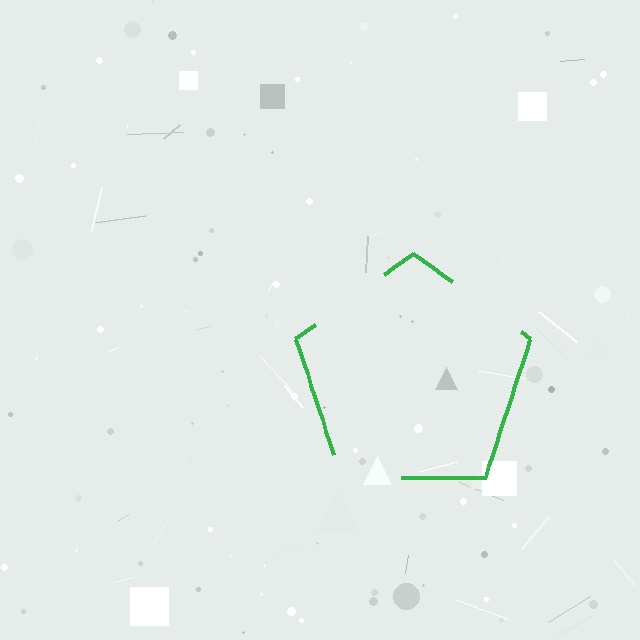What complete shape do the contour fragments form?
The contour fragments form a pentagon.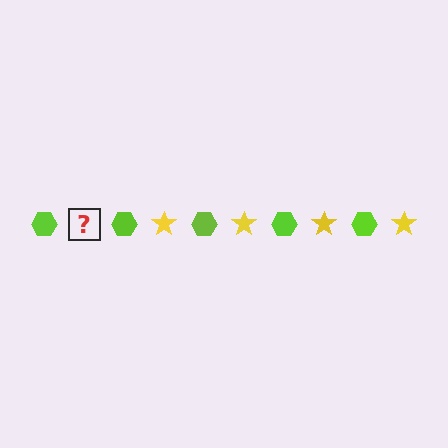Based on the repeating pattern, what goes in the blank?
The blank should be a yellow star.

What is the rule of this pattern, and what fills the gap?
The rule is that the pattern alternates between lime hexagon and yellow star. The gap should be filled with a yellow star.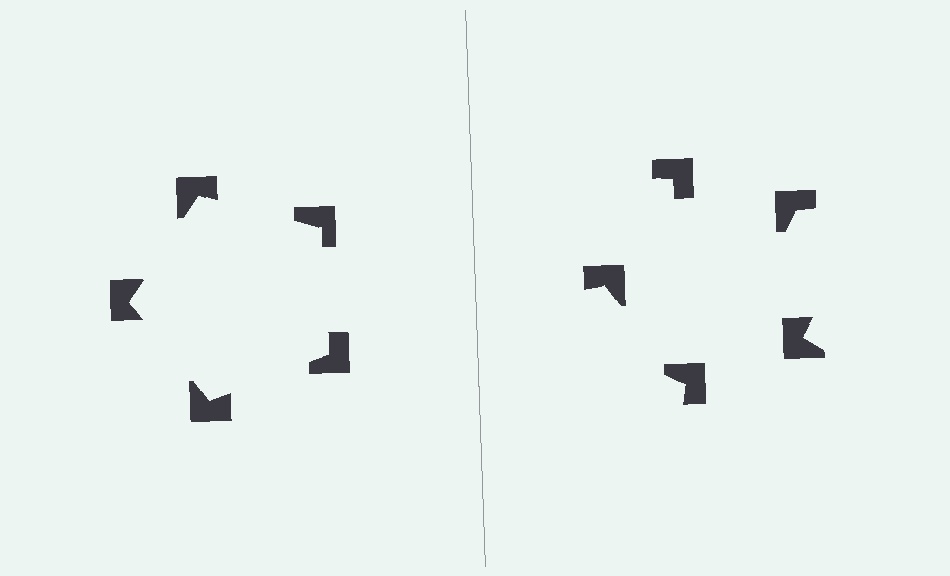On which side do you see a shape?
An illusory pentagon appears on the left side. On the right side the wedge cuts are rotated, so no coherent shape forms.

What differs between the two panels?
The notched squares are positioned identically on both sides; only the wedge orientations differ. On the left they align to a pentagon; on the right they are misaligned.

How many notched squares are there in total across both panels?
10 — 5 on each side.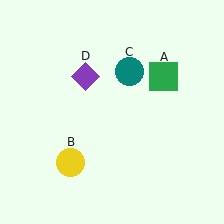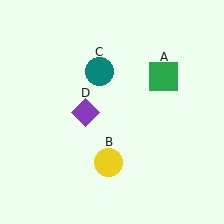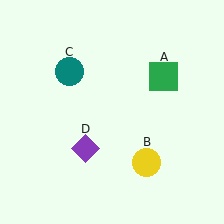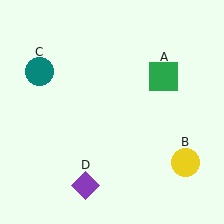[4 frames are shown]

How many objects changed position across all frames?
3 objects changed position: yellow circle (object B), teal circle (object C), purple diamond (object D).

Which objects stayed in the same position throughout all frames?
Green square (object A) remained stationary.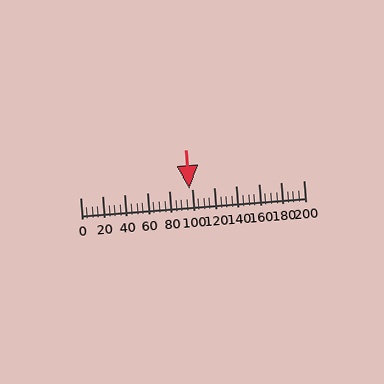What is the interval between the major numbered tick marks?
The major tick marks are spaced 20 units apart.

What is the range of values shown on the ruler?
The ruler shows values from 0 to 200.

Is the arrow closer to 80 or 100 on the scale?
The arrow is closer to 100.